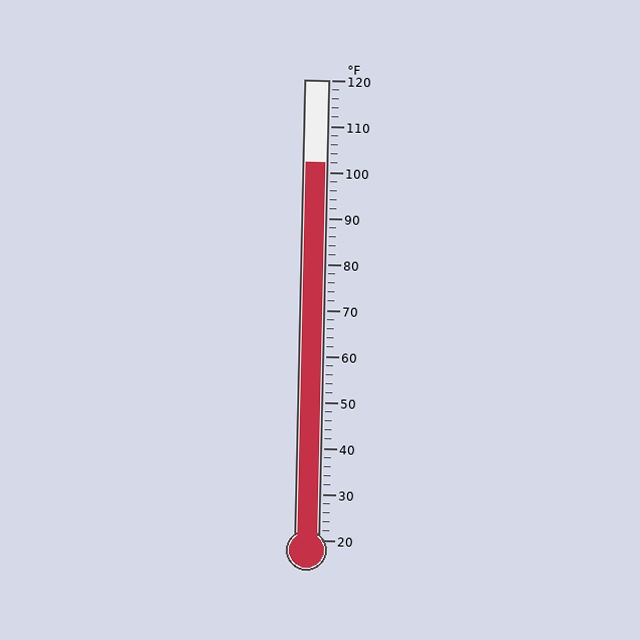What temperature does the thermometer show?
The thermometer shows approximately 102°F.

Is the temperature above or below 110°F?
The temperature is below 110°F.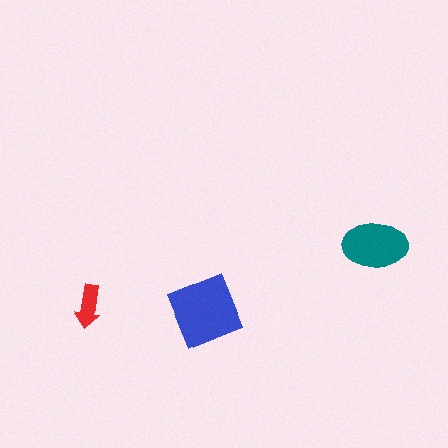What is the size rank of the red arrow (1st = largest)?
3rd.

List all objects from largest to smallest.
The blue diamond, the teal ellipse, the red arrow.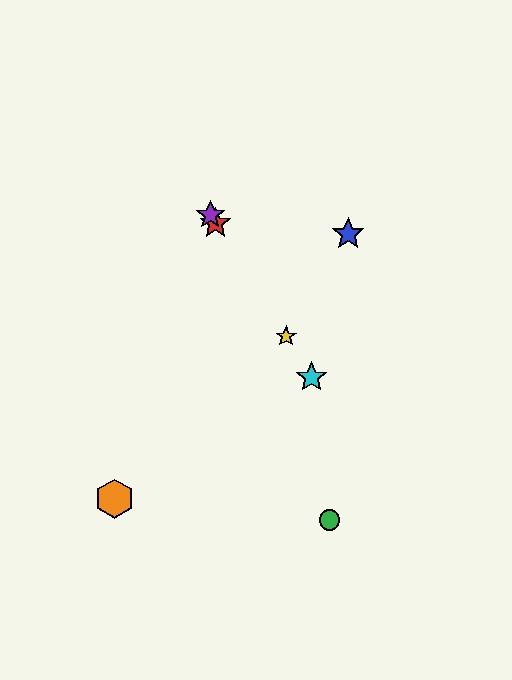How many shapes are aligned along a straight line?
4 shapes (the red star, the yellow star, the purple star, the cyan star) are aligned along a straight line.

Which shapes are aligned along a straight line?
The red star, the yellow star, the purple star, the cyan star are aligned along a straight line.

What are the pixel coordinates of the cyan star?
The cyan star is at (312, 377).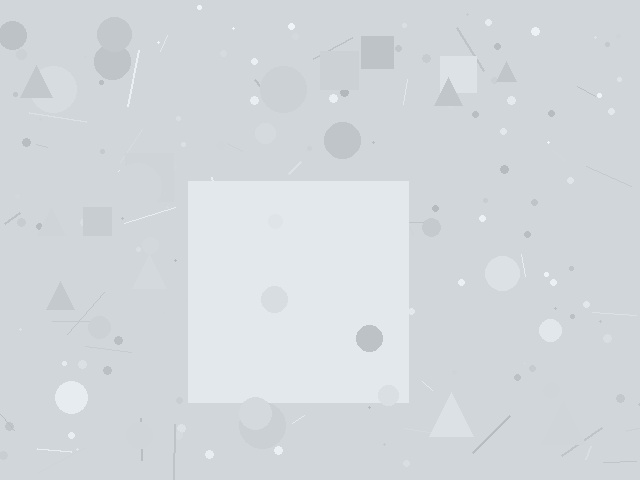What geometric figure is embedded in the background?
A square is embedded in the background.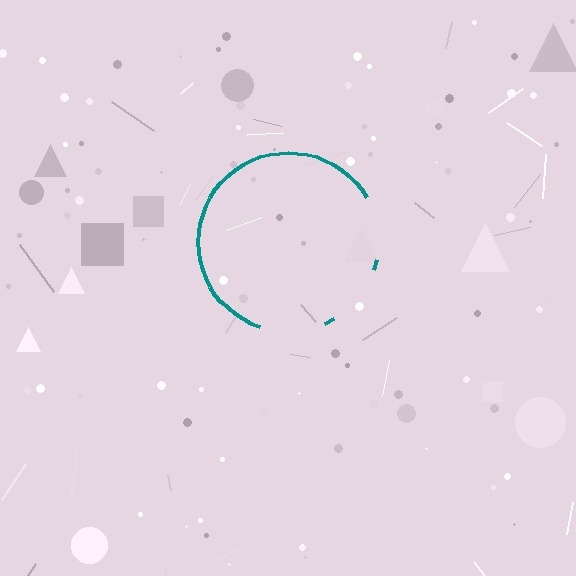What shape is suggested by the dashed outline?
The dashed outline suggests a circle.